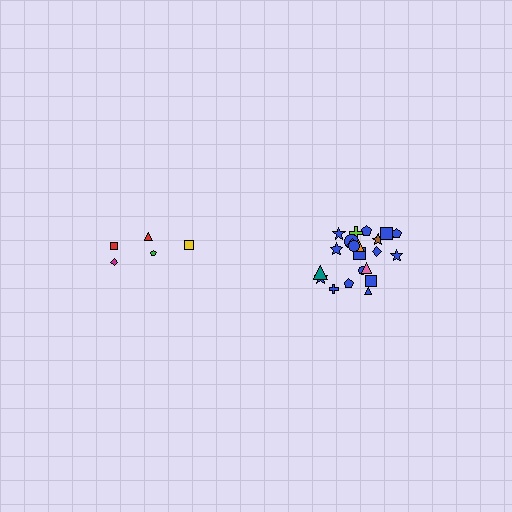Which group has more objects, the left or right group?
The right group.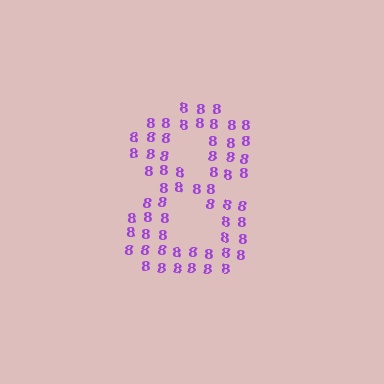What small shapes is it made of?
It is made of small digit 8's.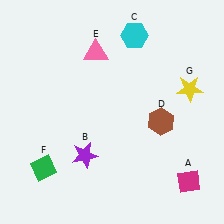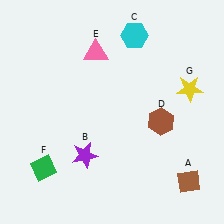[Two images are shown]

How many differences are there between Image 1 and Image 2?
There is 1 difference between the two images.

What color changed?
The diamond (A) changed from magenta in Image 1 to brown in Image 2.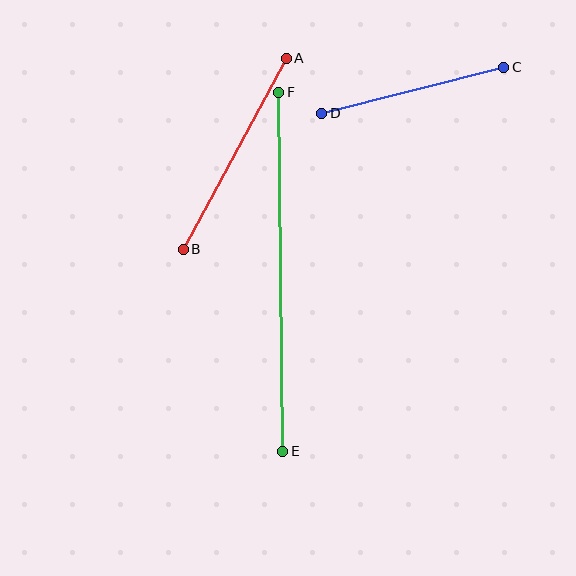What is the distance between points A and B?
The distance is approximately 217 pixels.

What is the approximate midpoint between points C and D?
The midpoint is at approximately (413, 90) pixels.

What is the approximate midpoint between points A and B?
The midpoint is at approximately (235, 154) pixels.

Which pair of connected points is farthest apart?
Points E and F are farthest apart.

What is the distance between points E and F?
The distance is approximately 359 pixels.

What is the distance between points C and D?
The distance is approximately 188 pixels.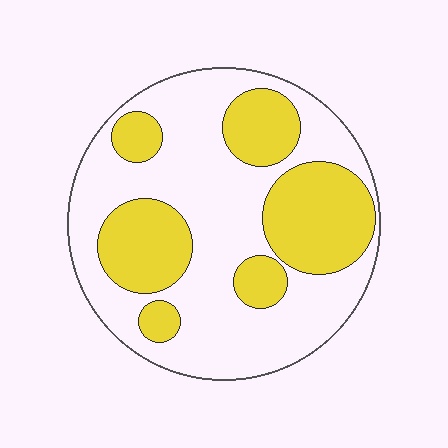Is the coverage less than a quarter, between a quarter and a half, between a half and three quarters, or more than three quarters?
Between a quarter and a half.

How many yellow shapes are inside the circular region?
6.